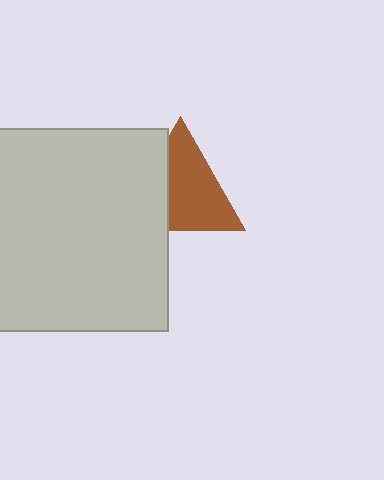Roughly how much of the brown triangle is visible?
About half of it is visible (roughly 65%).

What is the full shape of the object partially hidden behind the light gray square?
The partially hidden object is a brown triangle.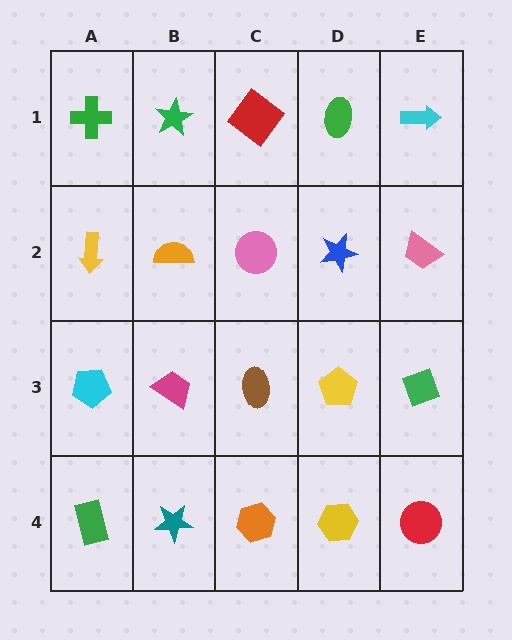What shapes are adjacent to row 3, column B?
An orange semicircle (row 2, column B), a teal star (row 4, column B), a cyan pentagon (row 3, column A), a brown ellipse (row 3, column C).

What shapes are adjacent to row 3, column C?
A pink circle (row 2, column C), an orange hexagon (row 4, column C), a magenta trapezoid (row 3, column B), a yellow pentagon (row 3, column D).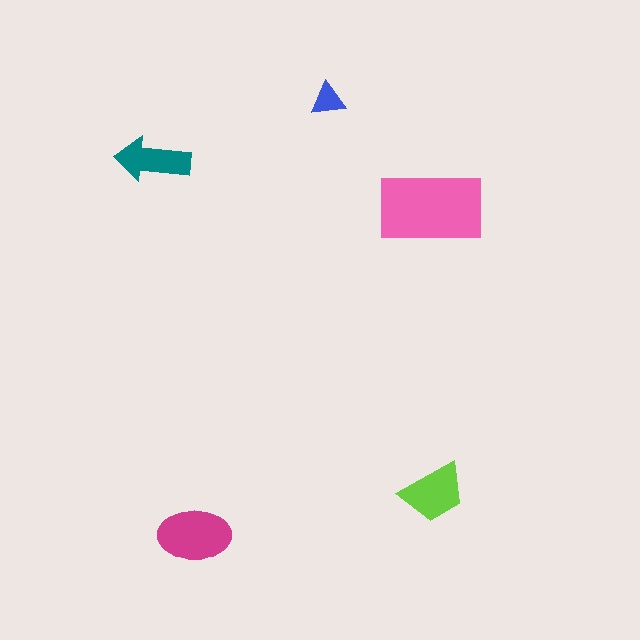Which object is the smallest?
The blue triangle.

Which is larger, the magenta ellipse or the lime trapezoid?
The magenta ellipse.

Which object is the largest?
The pink rectangle.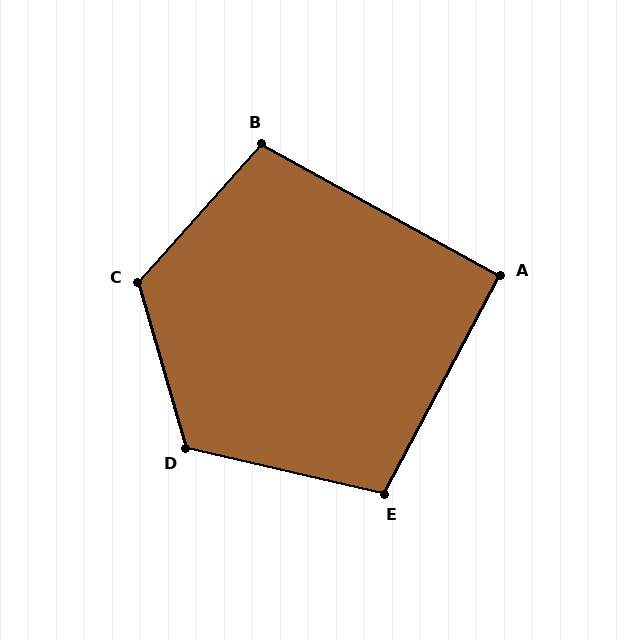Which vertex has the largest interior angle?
C, at approximately 122 degrees.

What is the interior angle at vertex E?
Approximately 105 degrees (obtuse).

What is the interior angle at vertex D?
Approximately 119 degrees (obtuse).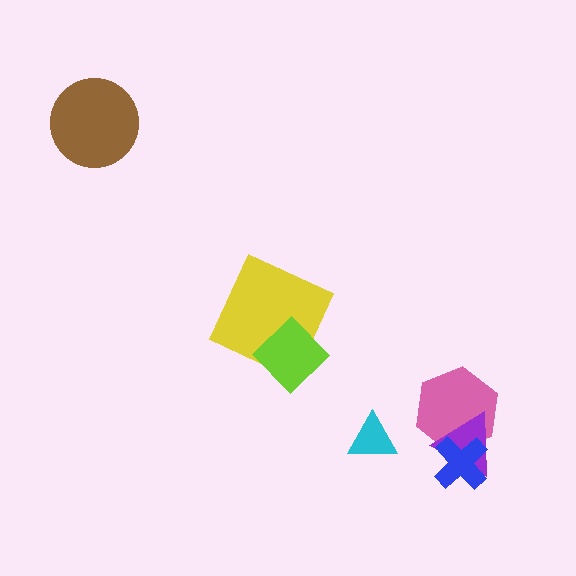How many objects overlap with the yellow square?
1 object overlaps with the yellow square.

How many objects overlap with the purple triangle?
2 objects overlap with the purple triangle.